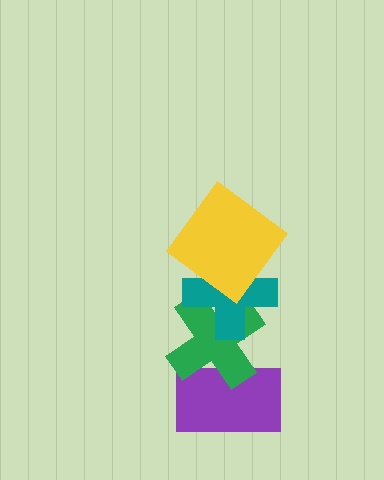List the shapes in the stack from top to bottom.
From top to bottom: the yellow diamond, the teal cross, the green cross, the purple rectangle.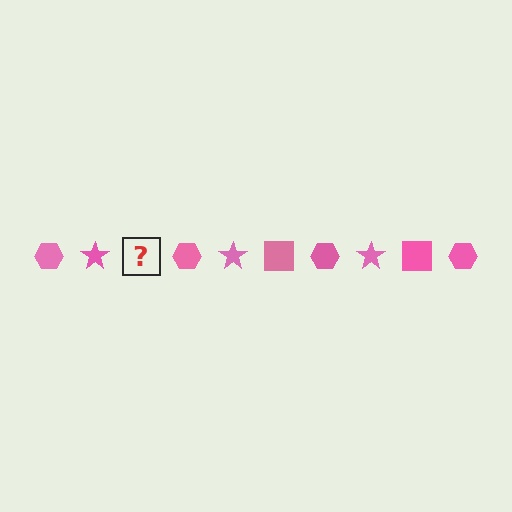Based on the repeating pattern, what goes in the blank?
The blank should be a pink square.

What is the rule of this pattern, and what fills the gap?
The rule is that the pattern cycles through hexagon, star, square shapes in pink. The gap should be filled with a pink square.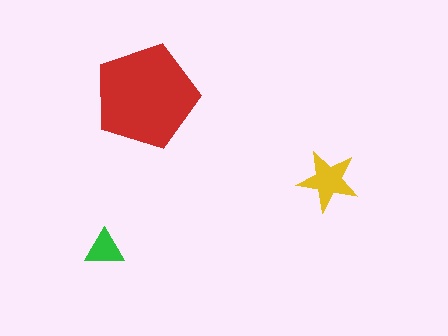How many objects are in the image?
There are 3 objects in the image.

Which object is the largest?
The red pentagon.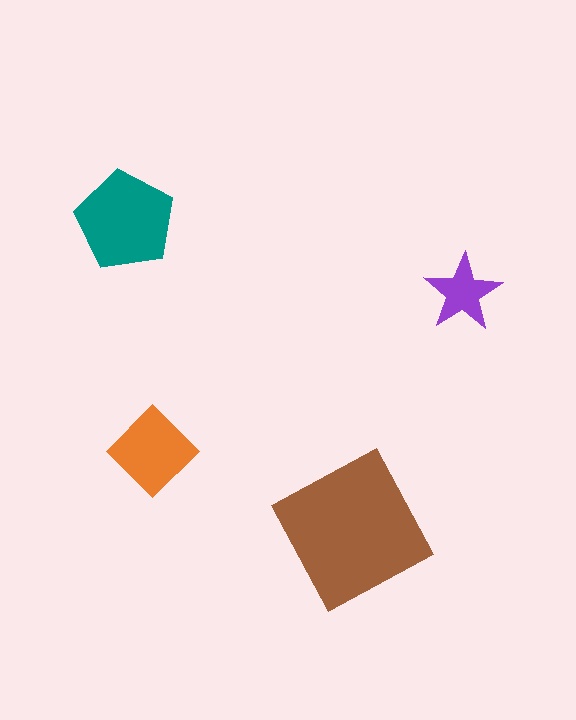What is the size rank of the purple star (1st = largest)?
4th.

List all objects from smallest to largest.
The purple star, the orange diamond, the teal pentagon, the brown square.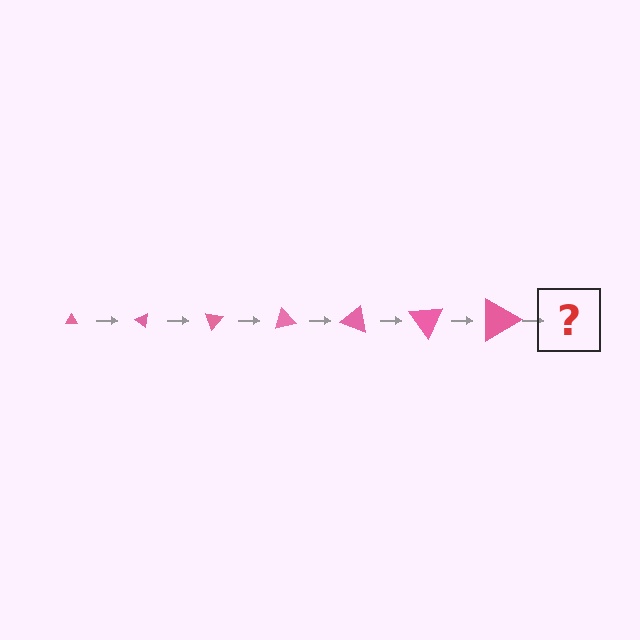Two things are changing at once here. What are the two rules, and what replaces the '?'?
The two rules are that the triangle grows larger each step and it rotates 35 degrees each step. The '?' should be a triangle, larger than the previous one and rotated 245 degrees from the start.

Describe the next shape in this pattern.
It should be a triangle, larger than the previous one and rotated 245 degrees from the start.